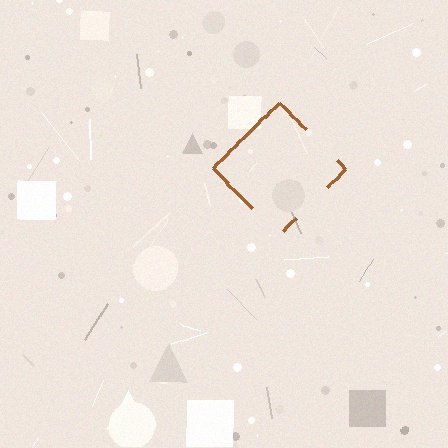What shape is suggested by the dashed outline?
The dashed outline suggests a diamond.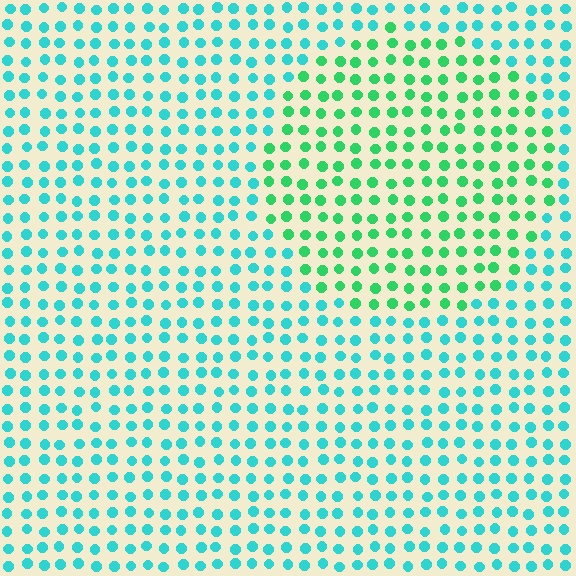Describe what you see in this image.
The image is filled with small cyan elements in a uniform arrangement. A circle-shaped region is visible where the elements are tinted to a slightly different hue, forming a subtle color boundary.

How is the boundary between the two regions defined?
The boundary is defined purely by a slight shift in hue (about 39 degrees). Spacing, size, and orientation are identical on both sides.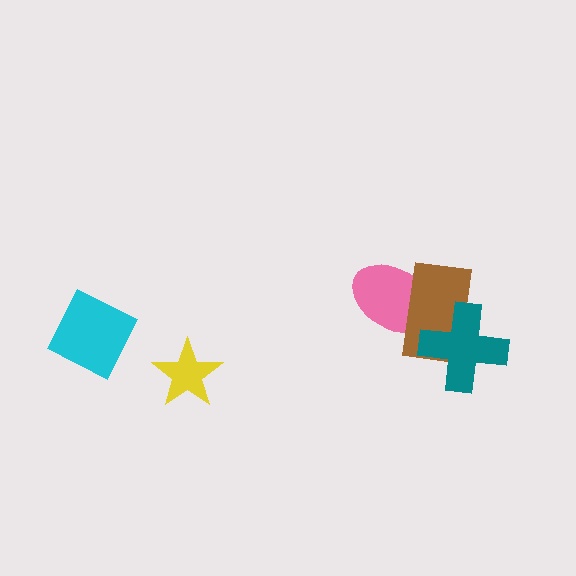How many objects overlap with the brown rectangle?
2 objects overlap with the brown rectangle.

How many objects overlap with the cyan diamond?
0 objects overlap with the cyan diamond.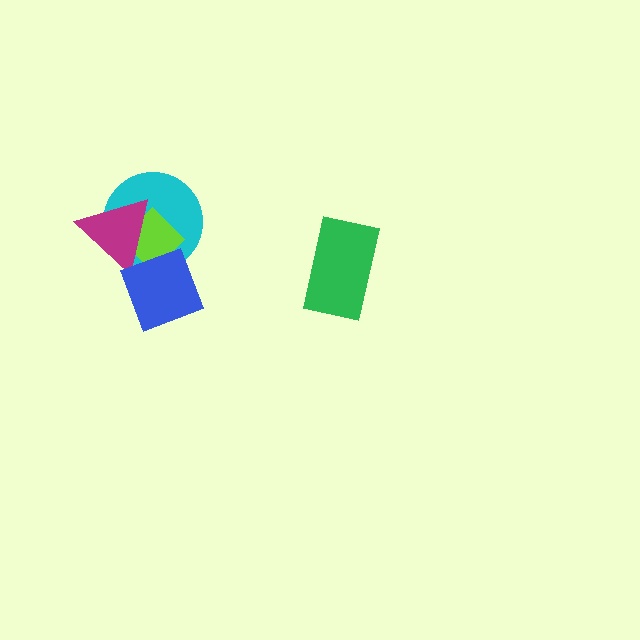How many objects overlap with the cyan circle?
3 objects overlap with the cyan circle.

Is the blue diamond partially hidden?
No, no other shape covers it.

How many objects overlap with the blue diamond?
3 objects overlap with the blue diamond.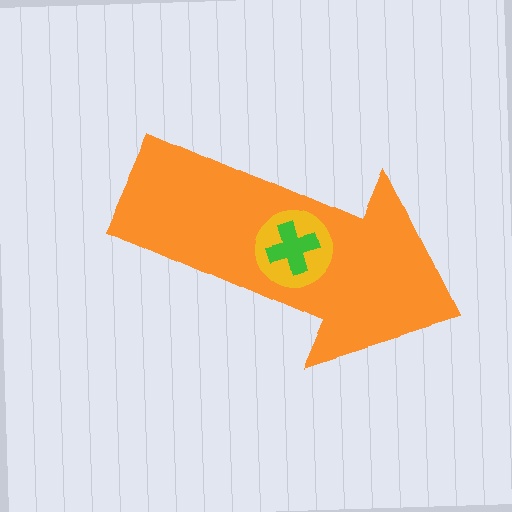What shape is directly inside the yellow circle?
The green cross.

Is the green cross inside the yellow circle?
Yes.